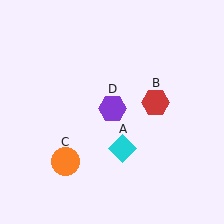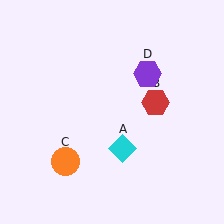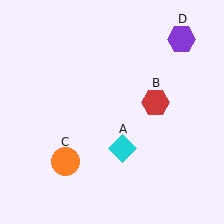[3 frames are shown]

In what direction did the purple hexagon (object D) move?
The purple hexagon (object D) moved up and to the right.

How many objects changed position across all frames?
1 object changed position: purple hexagon (object D).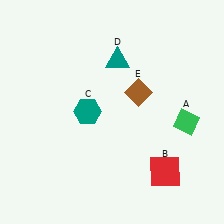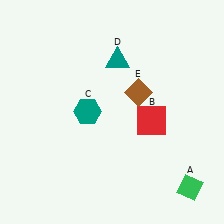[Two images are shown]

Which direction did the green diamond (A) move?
The green diamond (A) moved down.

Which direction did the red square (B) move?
The red square (B) moved up.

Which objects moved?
The objects that moved are: the green diamond (A), the red square (B).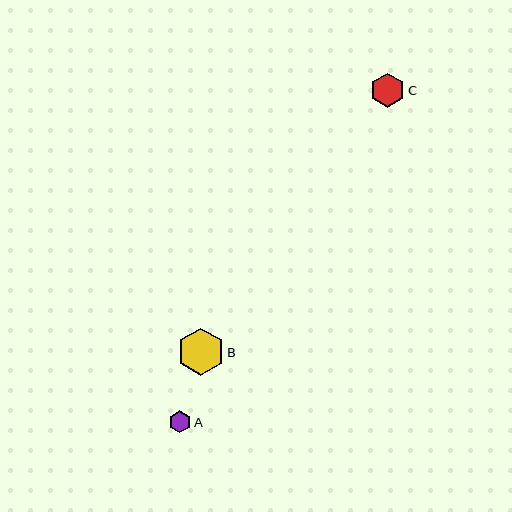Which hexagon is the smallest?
Hexagon A is the smallest with a size of approximately 22 pixels.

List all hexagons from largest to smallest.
From largest to smallest: B, C, A.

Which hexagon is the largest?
Hexagon B is the largest with a size of approximately 48 pixels.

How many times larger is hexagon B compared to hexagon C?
Hexagon B is approximately 1.4 times the size of hexagon C.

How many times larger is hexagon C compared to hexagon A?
Hexagon C is approximately 1.5 times the size of hexagon A.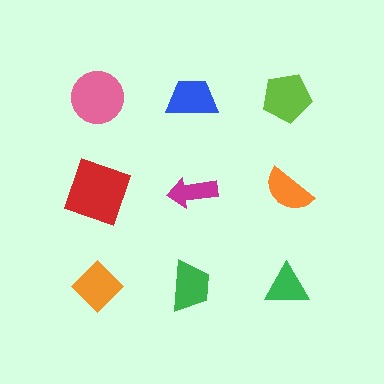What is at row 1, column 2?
A blue trapezoid.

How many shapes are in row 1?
3 shapes.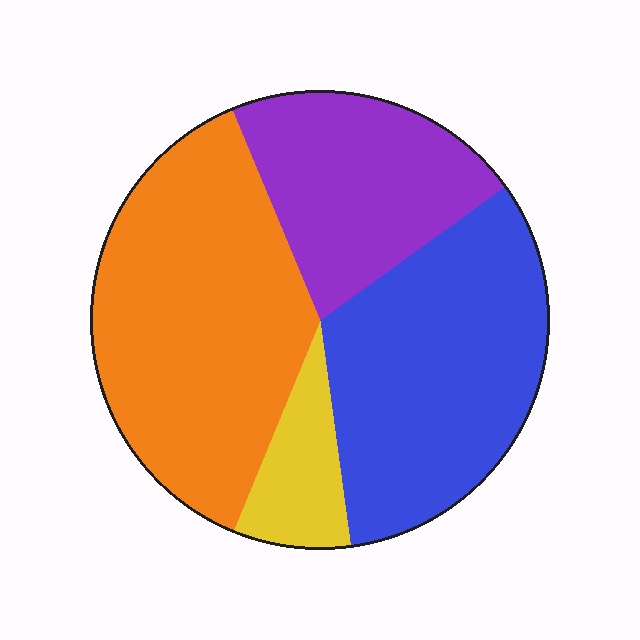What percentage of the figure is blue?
Blue covers 33% of the figure.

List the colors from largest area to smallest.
From largest to smallest: orange, blue, purple, yellow.